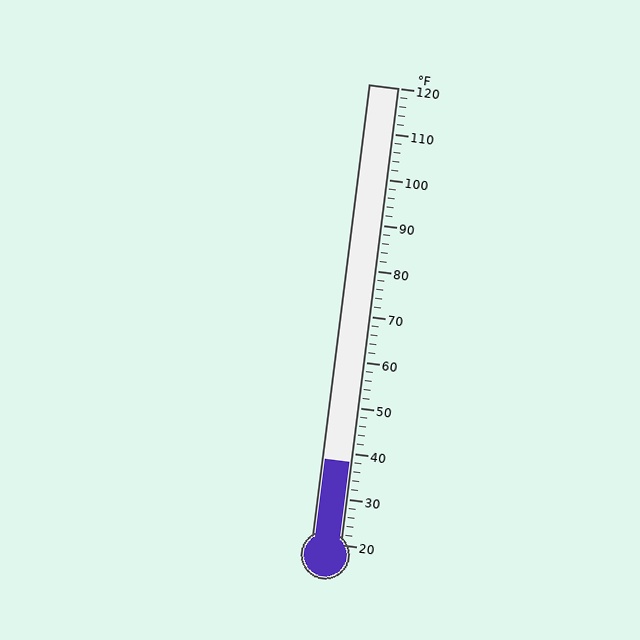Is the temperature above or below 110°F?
The temperature is below 110°F.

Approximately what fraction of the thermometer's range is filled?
The thermometer is filled to approximately 20% of its range.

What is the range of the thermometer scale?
The thermometer scale ranges from 20°F to 120°F.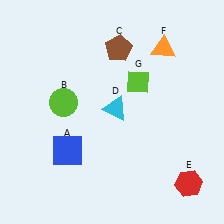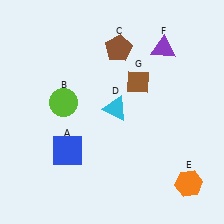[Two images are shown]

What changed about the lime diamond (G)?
In Image 1, G is lime. In Image 2, it changed to brown.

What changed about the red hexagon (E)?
In Image 1, E is red. In Image 2, it changed to orange.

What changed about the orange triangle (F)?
In Image 1, F is orange. In Image 2, it changed to purple.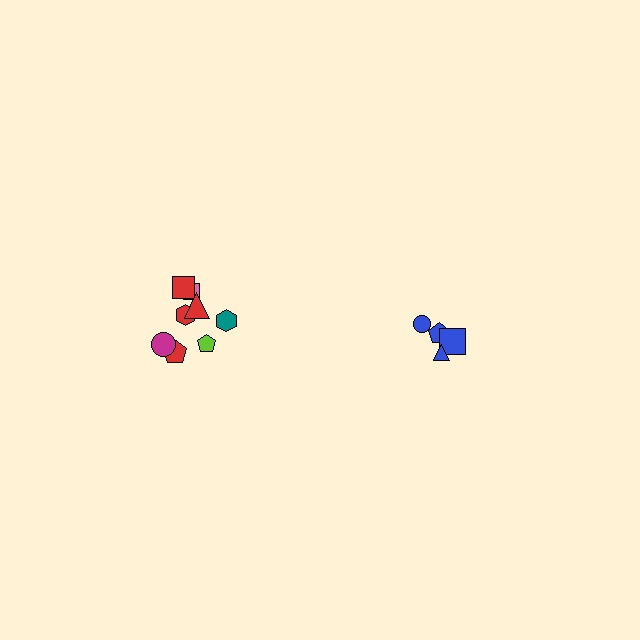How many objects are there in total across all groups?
There are 12 objects.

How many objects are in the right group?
There are 4 objects.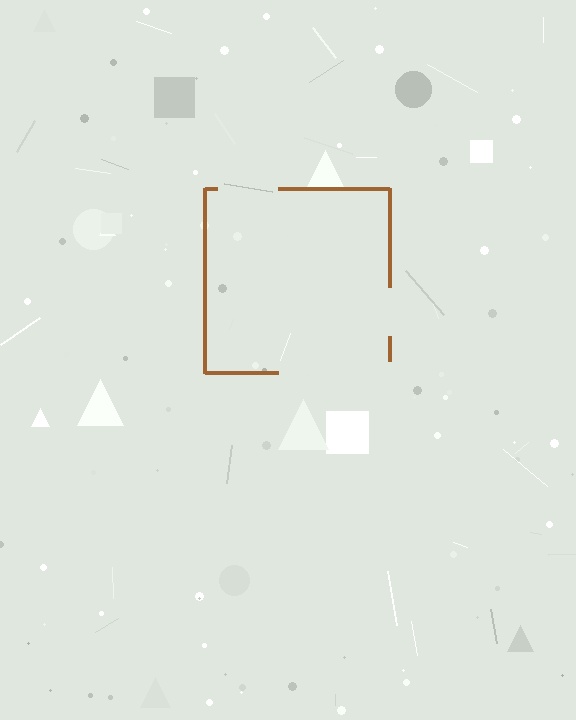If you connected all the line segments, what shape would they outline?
They would outline a square.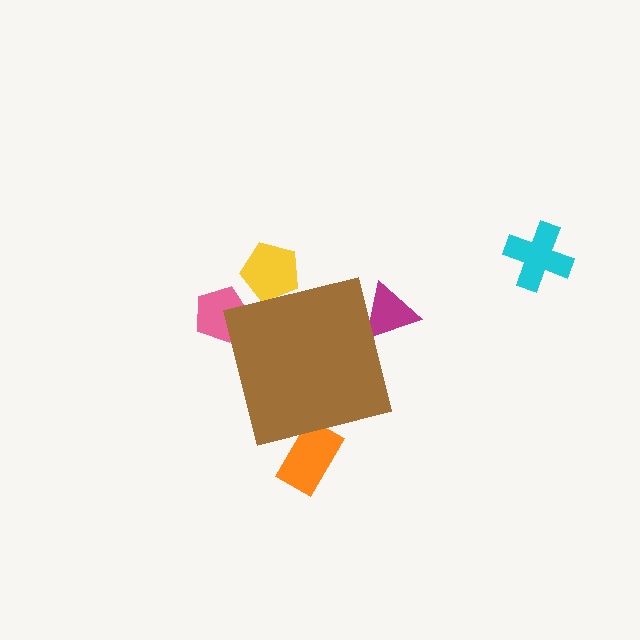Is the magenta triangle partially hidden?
Yes, the magenta triangle is partially hidden behind the brown square.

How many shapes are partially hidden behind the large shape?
4 shapes are partially hidden.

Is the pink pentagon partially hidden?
Yes, the pink pentagon is partially hidden behind the brown square.